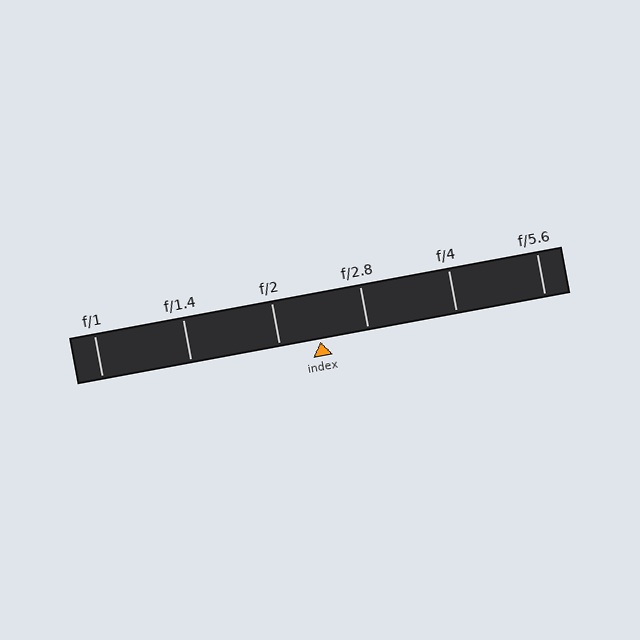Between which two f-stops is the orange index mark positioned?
The index mark is between f/2 and f/2.8.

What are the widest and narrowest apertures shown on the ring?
The widest aperture shown is f/1 and the narrowest is f/5.6.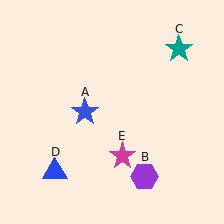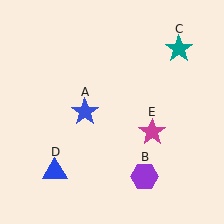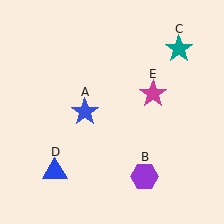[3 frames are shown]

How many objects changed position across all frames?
1 object changed position: magenta star (object E).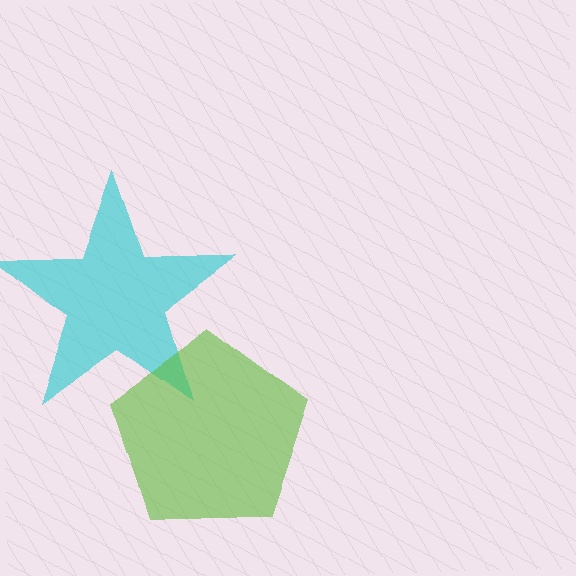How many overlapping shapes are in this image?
There are 2 overlapping shapes in the image.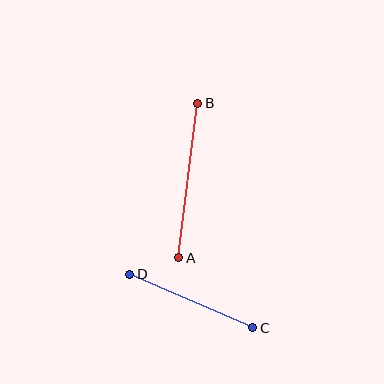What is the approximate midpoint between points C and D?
The midpoint is at approximately (191, 301) pixels.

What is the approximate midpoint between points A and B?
The midpoint is at approximately (188, 180) pixels.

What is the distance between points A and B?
The distance is approximately 156 pixels.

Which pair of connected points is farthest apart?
Points A and B are farthest apart.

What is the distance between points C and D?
The distance is approximately 134 pixels.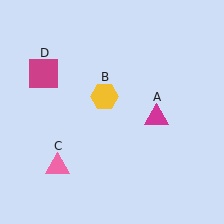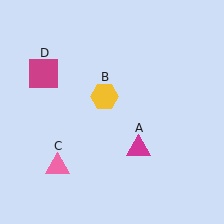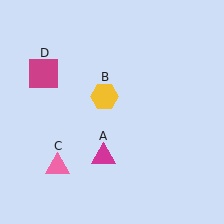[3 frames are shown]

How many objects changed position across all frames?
1 object changed position: magenta triangle (object A).